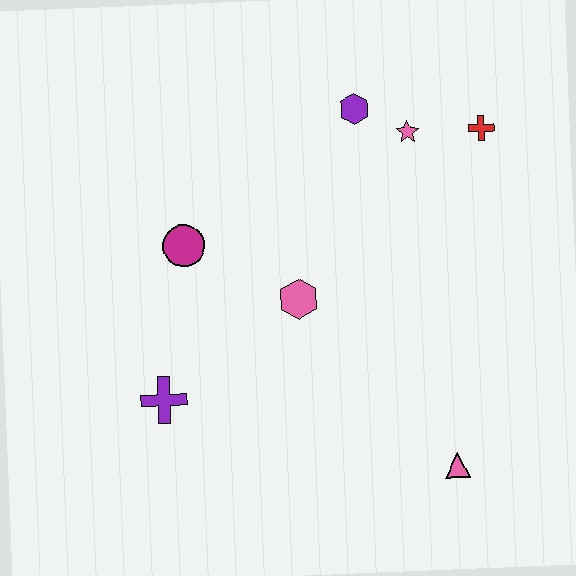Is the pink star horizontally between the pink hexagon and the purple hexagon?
No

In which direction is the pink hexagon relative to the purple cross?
The pink hexagon is to the right of the purple cross.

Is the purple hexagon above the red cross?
Yes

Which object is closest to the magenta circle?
The pink hexagon is closest to the magenta circle.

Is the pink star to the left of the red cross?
Yes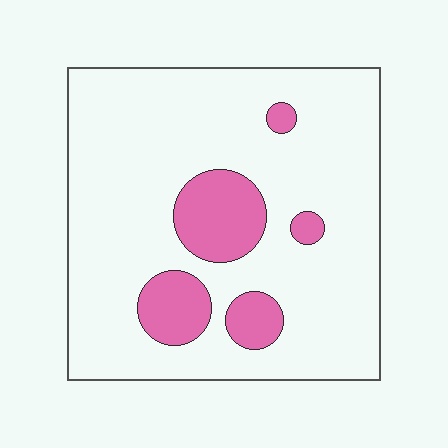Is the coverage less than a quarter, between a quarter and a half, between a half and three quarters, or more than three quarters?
Less than a quarter.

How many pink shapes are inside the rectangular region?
5.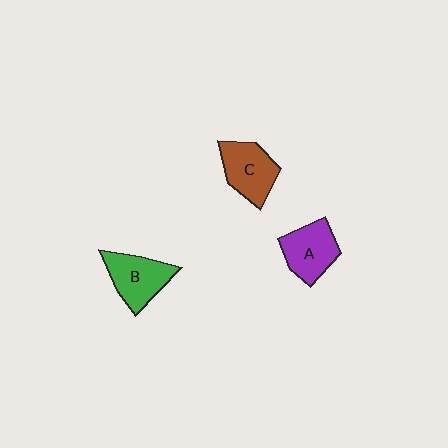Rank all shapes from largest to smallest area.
From largest to smallest: B (green), C (brown), A (purple).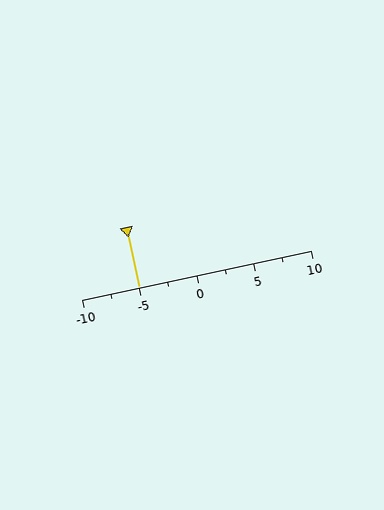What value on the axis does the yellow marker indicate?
The marker indicates approximately -5.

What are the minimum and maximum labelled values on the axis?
The axis runs from -10 to 10.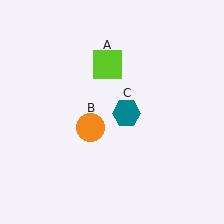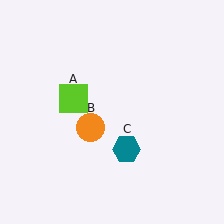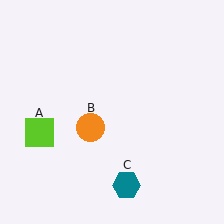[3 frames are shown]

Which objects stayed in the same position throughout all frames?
Orange circle (object B) remained stationary.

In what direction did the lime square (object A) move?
The lime square (object A) moved down and to the left.